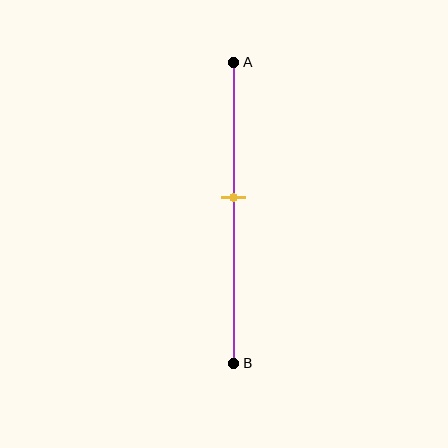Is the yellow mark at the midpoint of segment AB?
No, the mark is at about 45% from A, not at the 50% midpoint.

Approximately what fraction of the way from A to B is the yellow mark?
The yellow mark is approximately 45% of the way from A to B.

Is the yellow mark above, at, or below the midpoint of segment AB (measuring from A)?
The yellow mark is above the midpoint of segment AB.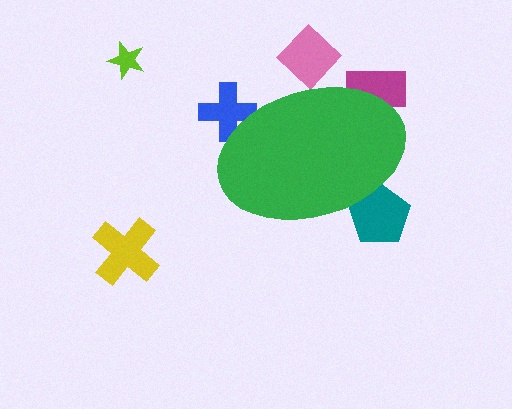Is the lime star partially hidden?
No, the lime star is fully visible.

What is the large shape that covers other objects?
A green ellipse.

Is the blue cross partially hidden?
Yes, the blue cross is partially hidden behind the green ellipse.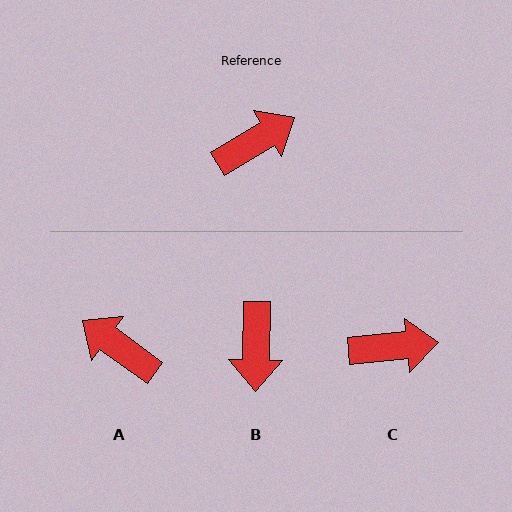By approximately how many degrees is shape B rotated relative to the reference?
Approximately 122 degrees clockwise.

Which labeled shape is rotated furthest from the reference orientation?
B, about 122 degrees away.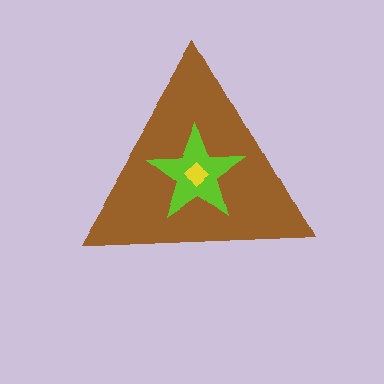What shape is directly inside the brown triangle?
The lime star.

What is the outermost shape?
The brown triangle.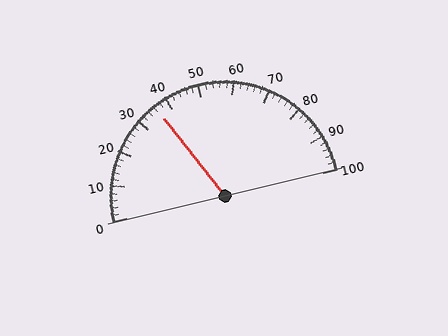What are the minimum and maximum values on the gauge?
The gauge ranges from 0 to 100.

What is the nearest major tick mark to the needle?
The nearest major tick mark is 40.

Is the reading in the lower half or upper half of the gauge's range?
The reading is in the lower half of the range (0 to 100).